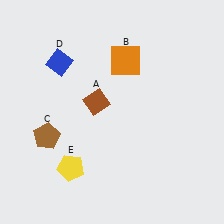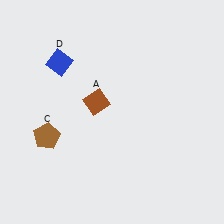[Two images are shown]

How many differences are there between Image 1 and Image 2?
There are 2 differences between the two images.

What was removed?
The orange square (B), the yellow pentagon (E) were removed in Image 2.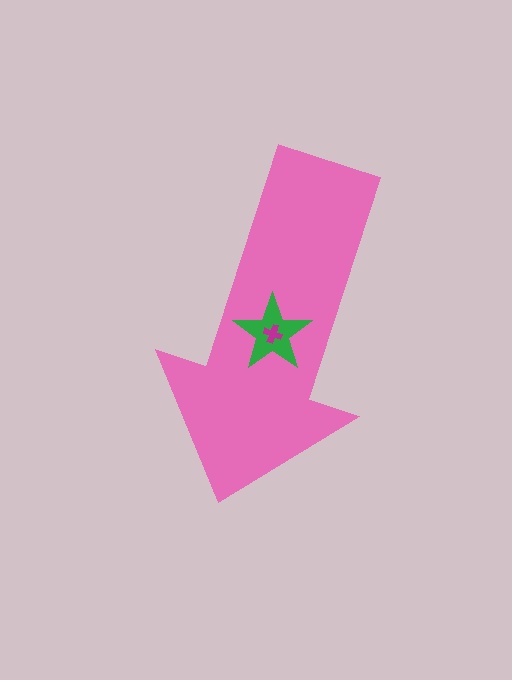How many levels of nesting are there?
3.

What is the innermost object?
The magenta cross.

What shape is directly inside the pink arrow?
The green star.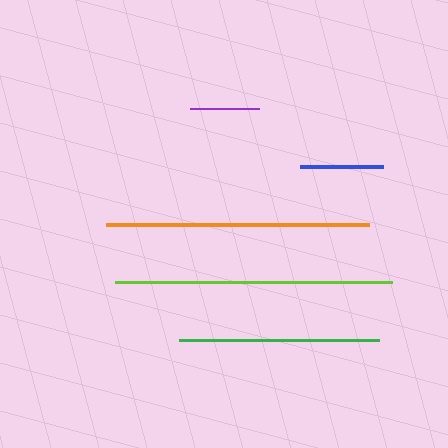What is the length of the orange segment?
The orange segment is approximately 264 pixels long.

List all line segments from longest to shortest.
From longest to shortest: lime, orange, green, blue, purple.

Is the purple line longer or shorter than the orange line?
The orange line is longer than the purple line.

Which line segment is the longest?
The lime line is the longest at approximately 277 pixels.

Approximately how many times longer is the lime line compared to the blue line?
The lime line is approximately 3.3 times the length of the blue line.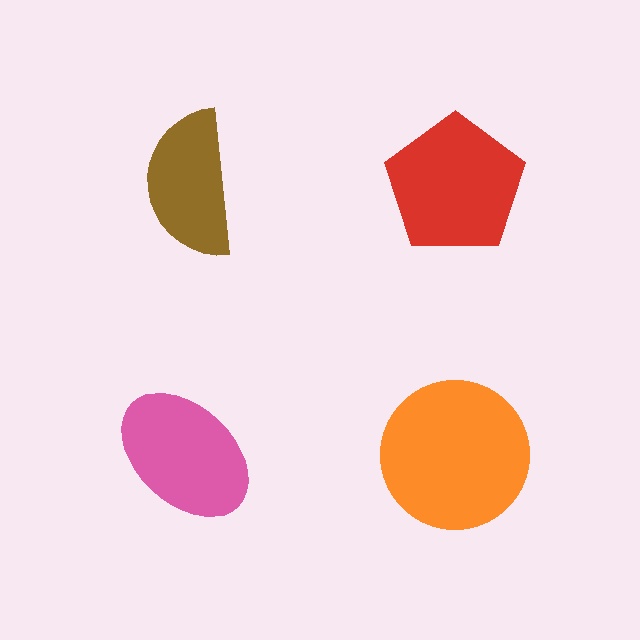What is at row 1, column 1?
A brown semicircle.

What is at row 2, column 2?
An orange circle.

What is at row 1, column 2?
A red pentagon.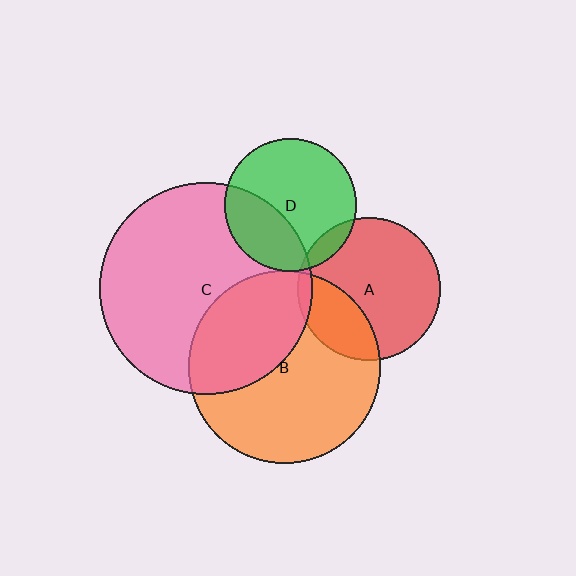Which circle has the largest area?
Circle C (pink).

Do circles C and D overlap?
Yes.